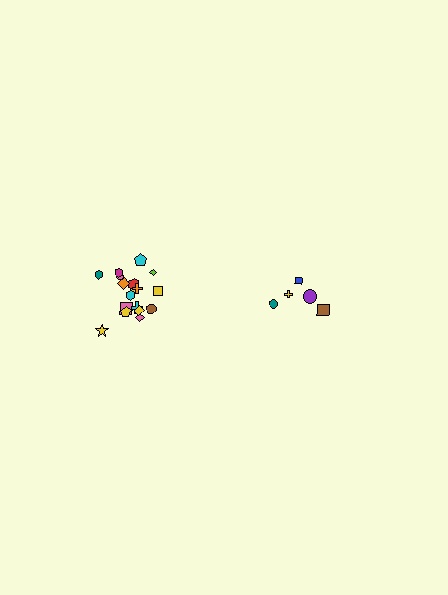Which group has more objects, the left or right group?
The left group.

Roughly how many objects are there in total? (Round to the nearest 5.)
Roughly 25 objects in total.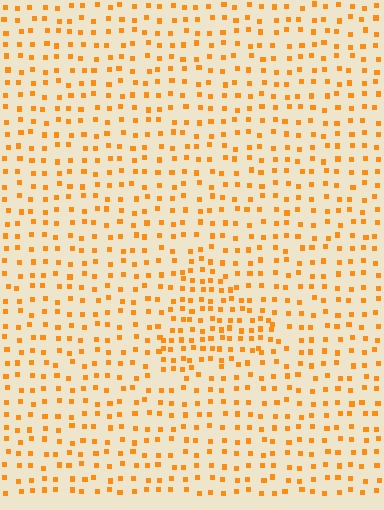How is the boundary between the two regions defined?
The boundary is defined by a change in element density (approximately 1.7x ratio). All elements are the same color, size, and shape.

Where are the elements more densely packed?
The elements are more densely packed inside the triangle boundary.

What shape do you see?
I see a triangle.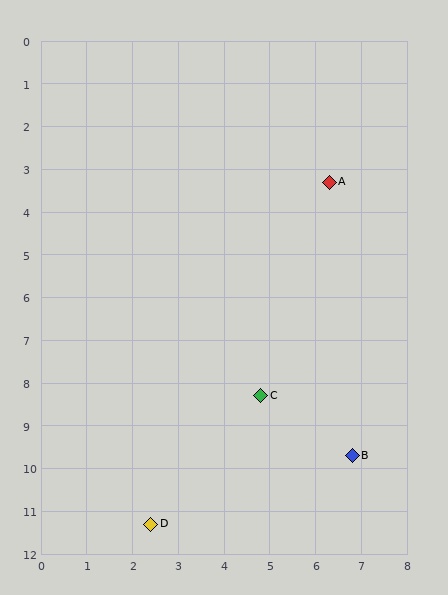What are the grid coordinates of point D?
Point D is at approximately (2.4, 11.3).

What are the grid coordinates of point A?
Point A is at approximately (6.3, 3.3).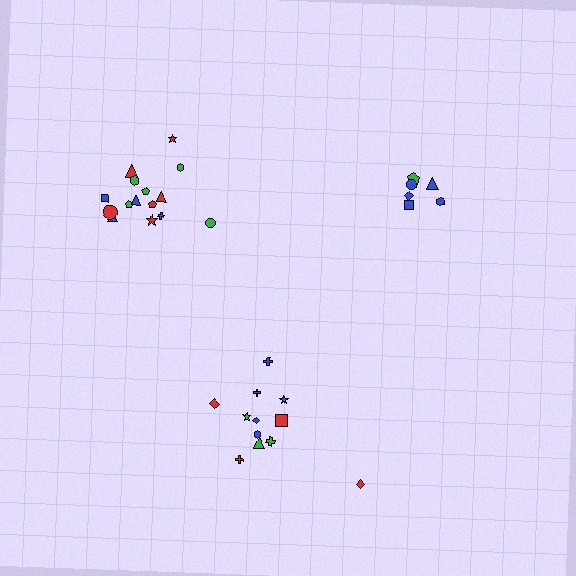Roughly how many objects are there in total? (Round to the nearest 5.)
Roughly 35 objects in total.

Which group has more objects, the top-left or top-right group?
The top-left group.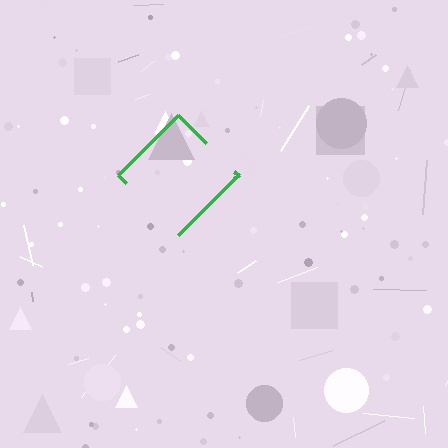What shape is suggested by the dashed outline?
The dashed outline suggests a diamond.